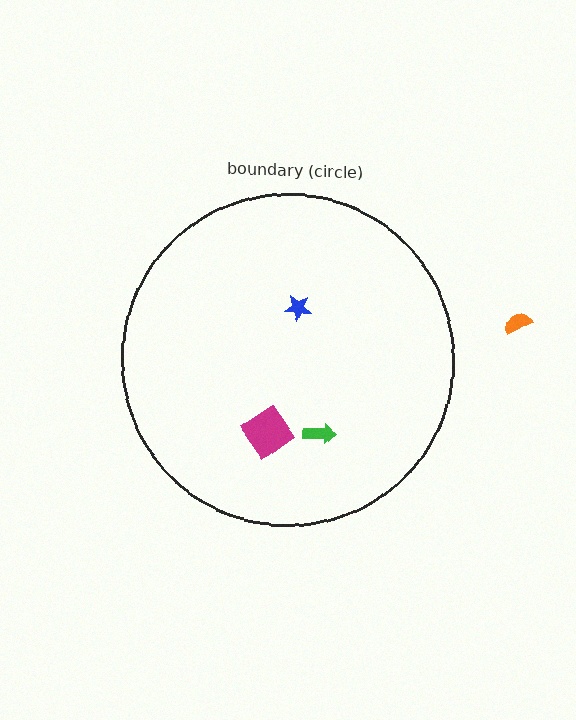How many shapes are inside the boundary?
3 inside, 1 outside.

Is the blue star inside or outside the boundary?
Inside.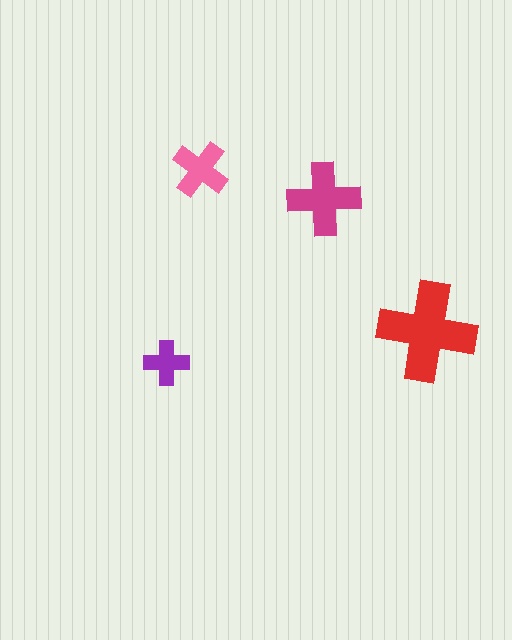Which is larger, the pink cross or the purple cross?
The pink one.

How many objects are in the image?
There are 4 objects in the image.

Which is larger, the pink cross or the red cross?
The red one.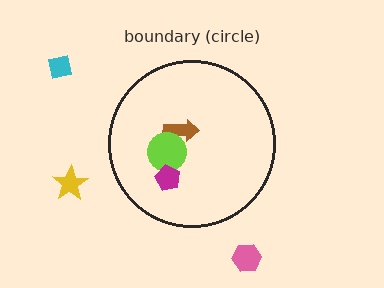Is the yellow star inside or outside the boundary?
Outside.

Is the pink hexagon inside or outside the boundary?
Outside.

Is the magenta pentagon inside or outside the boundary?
Inside.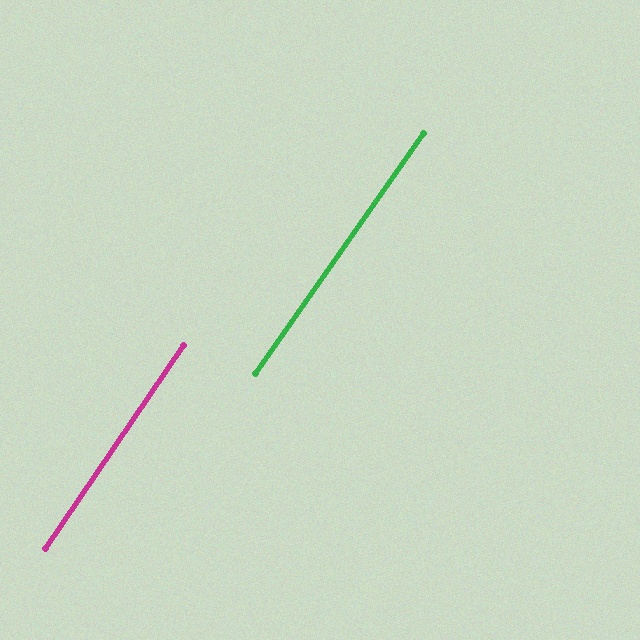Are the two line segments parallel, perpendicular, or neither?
Parallel — their directions differ by only 0.9°.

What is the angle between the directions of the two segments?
Approximately 1 degree.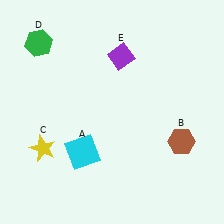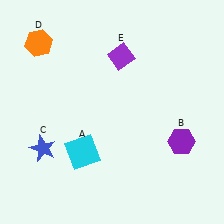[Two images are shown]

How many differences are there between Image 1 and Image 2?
There are 3 differences between the two images.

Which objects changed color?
B changed from brown to purple. C changed from yellow to blue. D changed from green to orange.